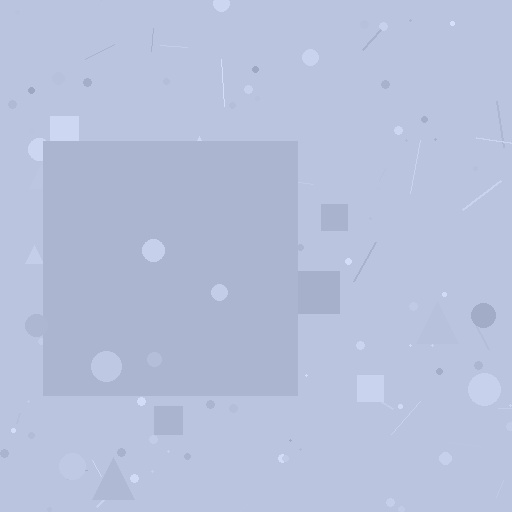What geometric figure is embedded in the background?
A square is embedded in the background.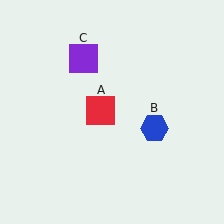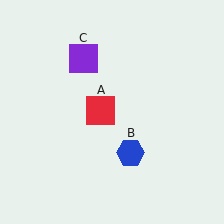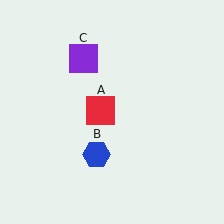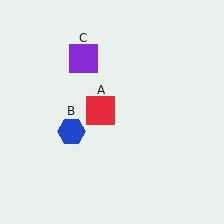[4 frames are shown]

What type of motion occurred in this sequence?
The blue hexagon (object B) rotated clockwise around the center of the scene.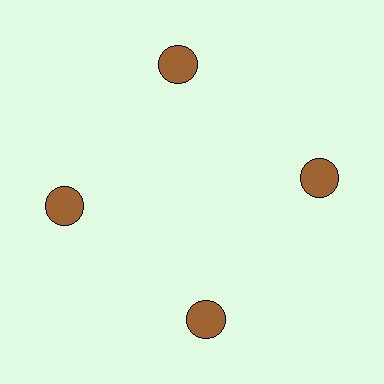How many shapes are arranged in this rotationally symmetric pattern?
There are 4 shapes, arranged in 4 groups of 1.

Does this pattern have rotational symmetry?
Yes, this pattern has 4-fold rotational symmetry. It looks the same after rotating 90 degrees around the center.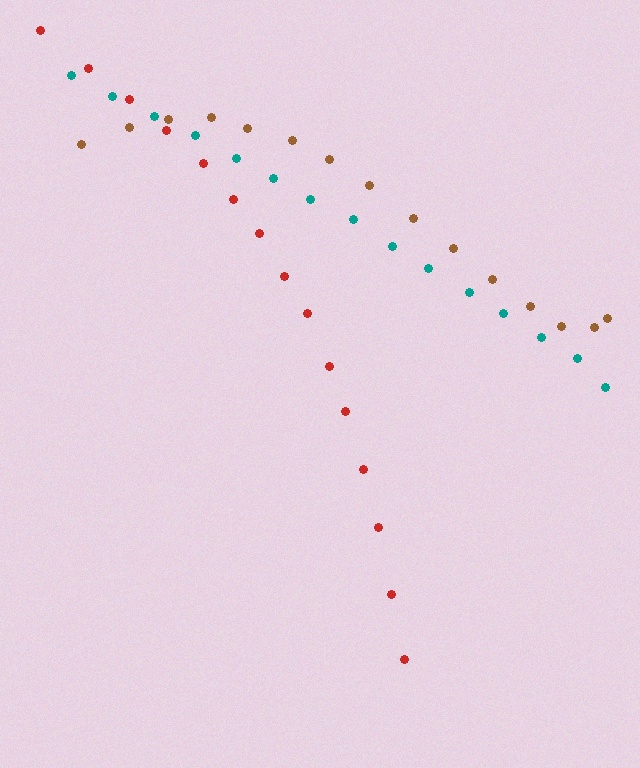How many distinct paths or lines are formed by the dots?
There are 3 distinct paths.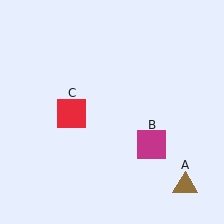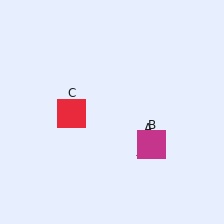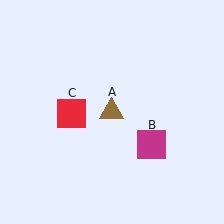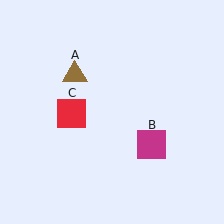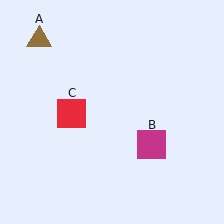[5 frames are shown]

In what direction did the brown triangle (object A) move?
The brown triangle (object A) moved up and to the left.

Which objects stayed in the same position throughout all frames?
Magenta square (object B) and red square (object C) remained stationary.